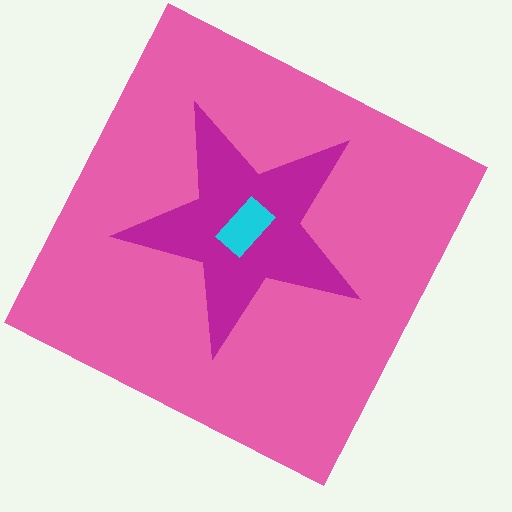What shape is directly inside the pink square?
The magenta star.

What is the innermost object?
The cyan rectangle.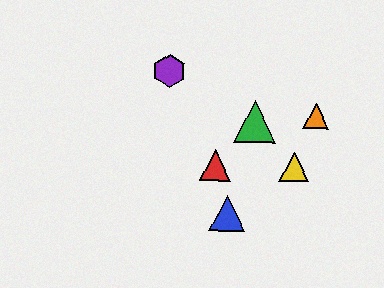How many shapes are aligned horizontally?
2 shapes (the red triangle, the yellow triangle) are aligned horizontally.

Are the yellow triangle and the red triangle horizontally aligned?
Yes, both are at y≈167.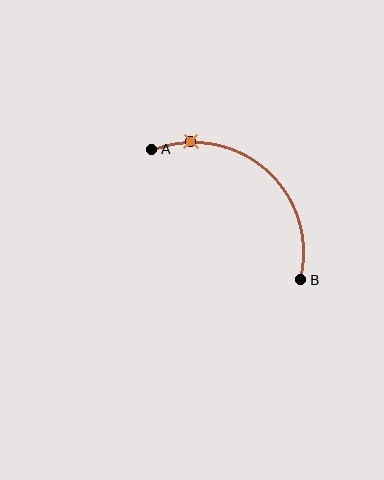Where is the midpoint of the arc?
The arc midpoint is the point on the curve farthest from the straight line joining A and B. It sits above and to the right of that line.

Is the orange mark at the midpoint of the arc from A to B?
No. The orange mark lies on the arc but is closer to endpoint A. The arc midpoint would be at the point on the curve equidistant along the arc from both A and B.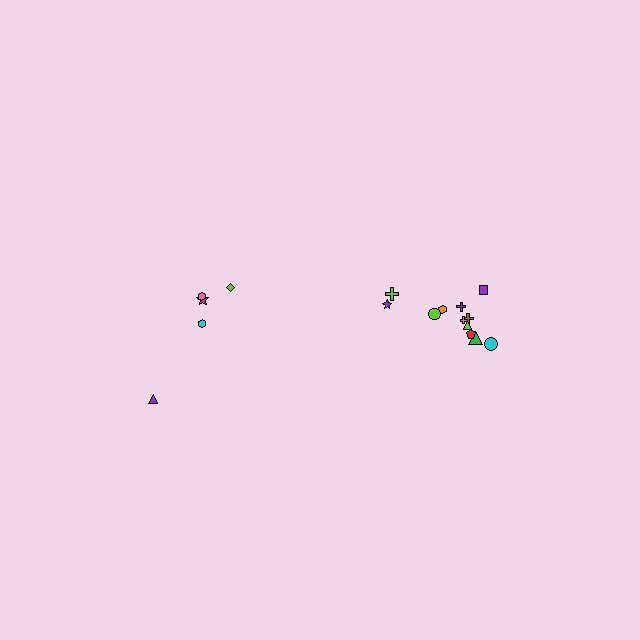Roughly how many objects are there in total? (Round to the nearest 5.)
Roughly 15 objects in total.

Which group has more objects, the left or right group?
The right group.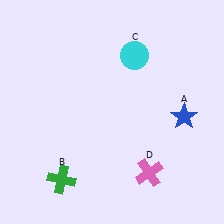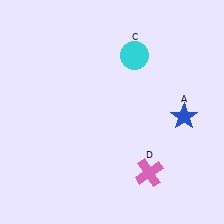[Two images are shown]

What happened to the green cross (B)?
The green cross (B) was removed in Image 2. It was in the bottom-left area of Image 1.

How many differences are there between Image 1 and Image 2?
There is 1 difference between the two images.